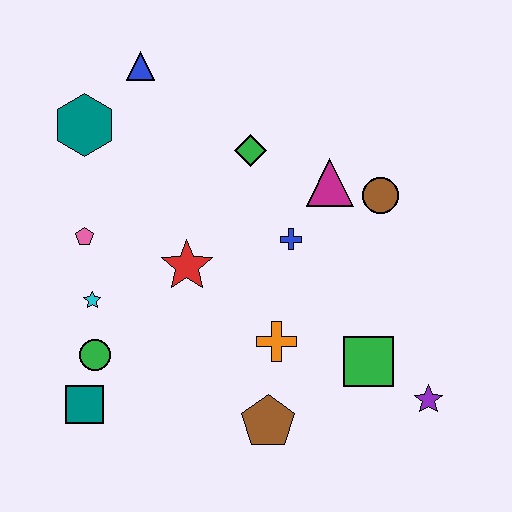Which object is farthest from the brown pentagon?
The blue triangle is farthest from the brown pentagon.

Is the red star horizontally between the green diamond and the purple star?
No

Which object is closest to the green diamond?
The magenta triangle is closest to the green diamond.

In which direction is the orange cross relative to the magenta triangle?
The orange cross is below the magenta triangle.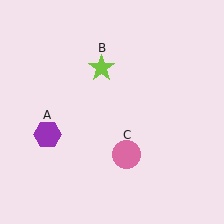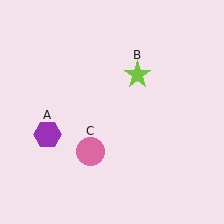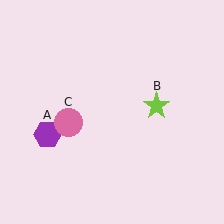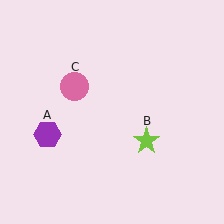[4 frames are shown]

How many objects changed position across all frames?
2 objects changed position: lime star (object B), pink circle (object C).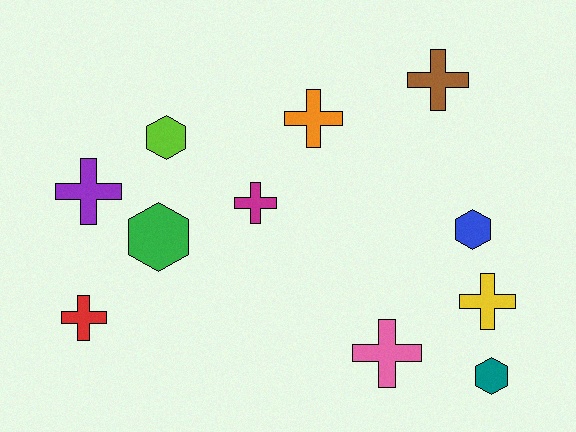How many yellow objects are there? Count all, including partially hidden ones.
There is 1 yellow object.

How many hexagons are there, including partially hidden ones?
There are 4 hexagons.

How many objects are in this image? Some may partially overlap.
There are 11 objects.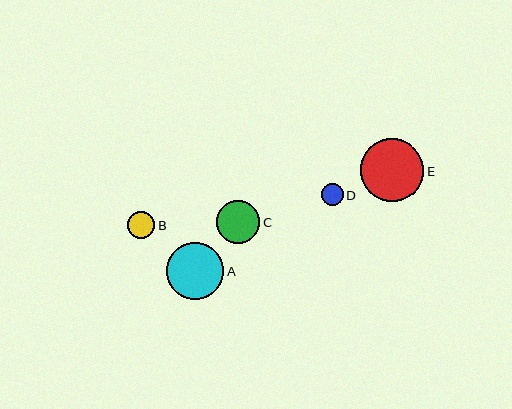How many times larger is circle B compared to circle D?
Circle B is approximately 1.3 times the size of circle D.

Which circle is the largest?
Circle E is the largest with a size of approximately 63 pixels.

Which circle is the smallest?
Circle D is the smallest with a size of approximately 22 pixels.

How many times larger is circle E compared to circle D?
Circle E is approximately 2.9 times the size of circle D.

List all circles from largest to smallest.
From largest to smallest: E, A, C, B, D.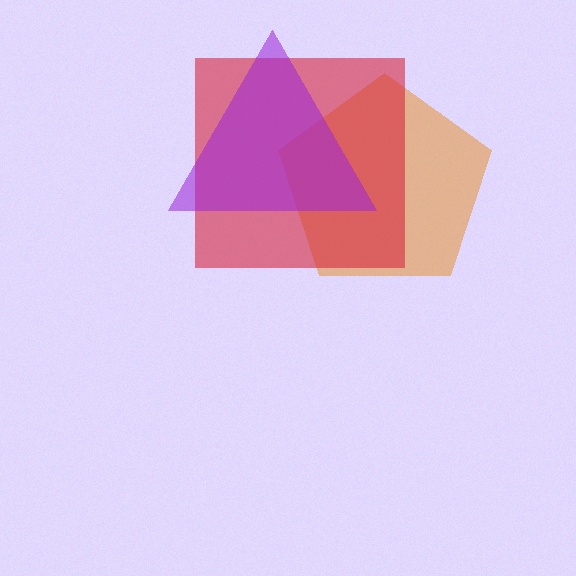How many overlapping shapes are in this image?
There are 3 overlapping shapes in the image.